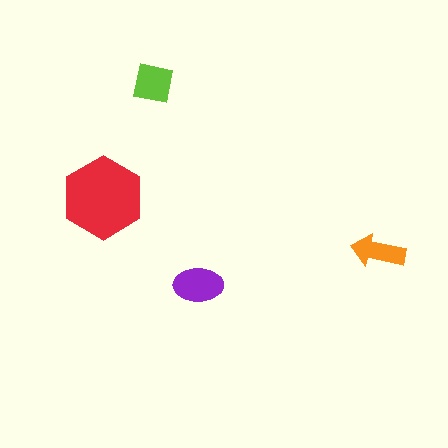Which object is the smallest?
The orange arrow.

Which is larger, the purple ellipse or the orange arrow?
The purple ellipse.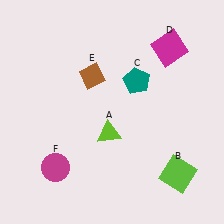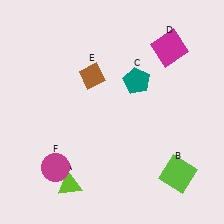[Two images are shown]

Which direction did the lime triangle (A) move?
The lime triangle (A) moved down.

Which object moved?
The lime triangle (A) moved down.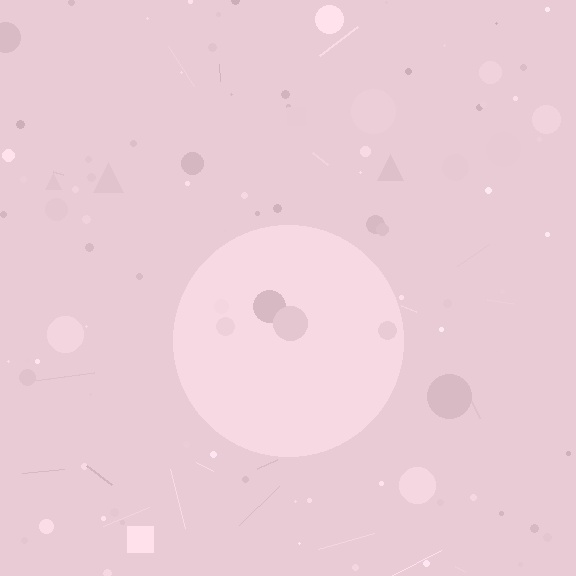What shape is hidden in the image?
A circle is hidden in the image.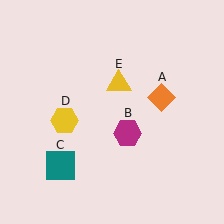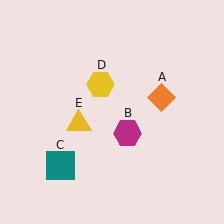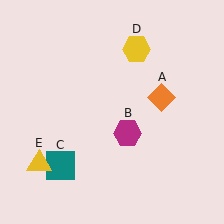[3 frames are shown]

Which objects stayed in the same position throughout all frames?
Orange diamond (object A) and magenta hexagon (object B) and teal square (object C) remained stationary.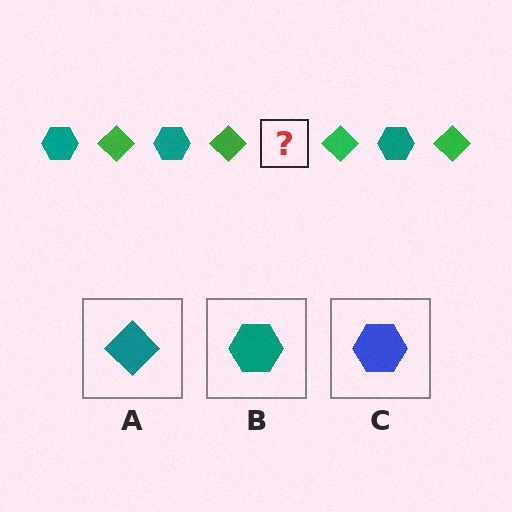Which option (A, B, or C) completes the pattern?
B.